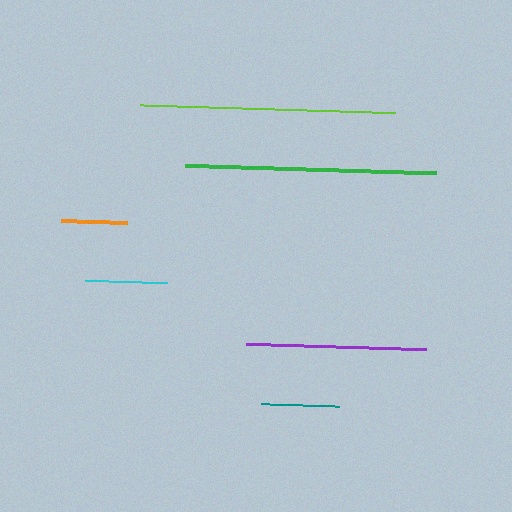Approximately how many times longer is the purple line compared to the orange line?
The purple line is approximately 2.7 times the length of the orange line.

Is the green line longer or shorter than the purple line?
The green line is longer than the purple line.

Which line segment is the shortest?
The orange line is the shortest at approximately 66 pixels.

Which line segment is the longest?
The lime line is the longest at approximately 256 pixels.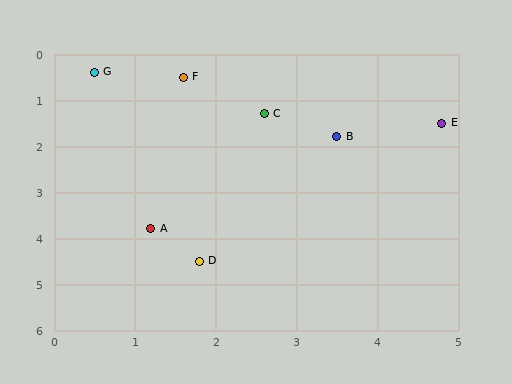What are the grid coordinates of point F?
Point F is at approximately (1.6, 0.5).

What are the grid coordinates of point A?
Point A is at approximately (1.2, 3.8).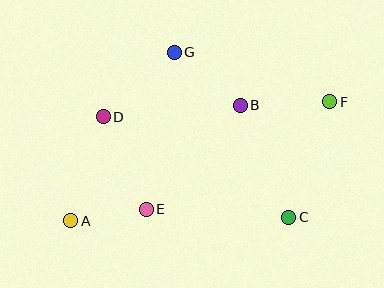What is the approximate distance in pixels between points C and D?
The distance between C and D is approximately 211 pixels.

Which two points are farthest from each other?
Points A and F are farthest from each other.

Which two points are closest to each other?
Points A and E are closest to each other.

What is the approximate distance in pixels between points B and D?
The distance between B and D is approximately 137 pixels.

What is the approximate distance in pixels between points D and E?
The distance between D and E is approximately 102 pixels.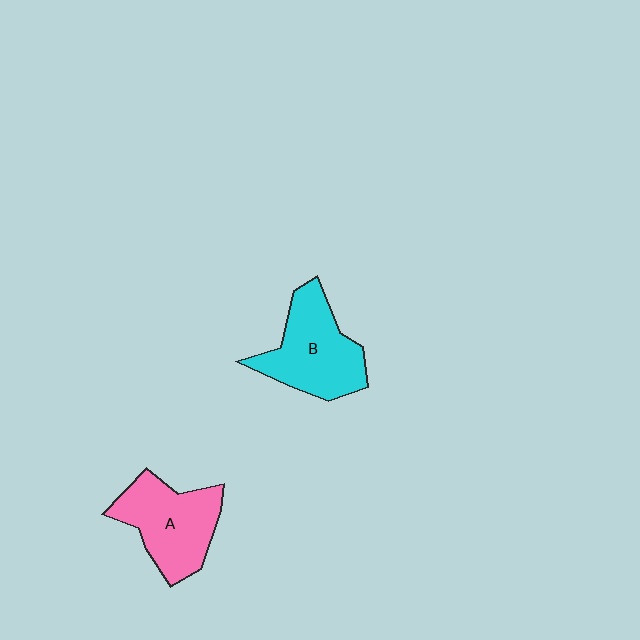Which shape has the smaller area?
Shape A (pink).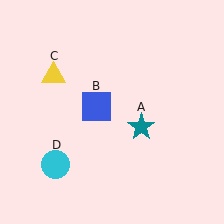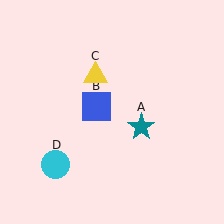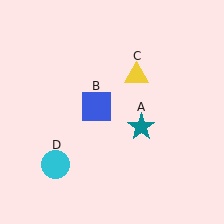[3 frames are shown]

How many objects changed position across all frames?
1 object changed position: yellow triangle (object C).